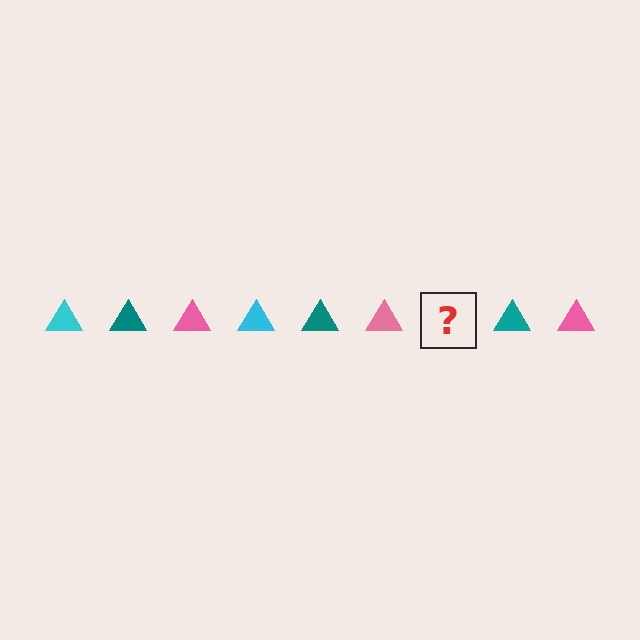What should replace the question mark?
The question mark should be replaced with a cyan triangle.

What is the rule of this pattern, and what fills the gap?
The rule is that the pattern cycles through cyan, teal, pink triangles. The gap should be filled with a cyan triangle.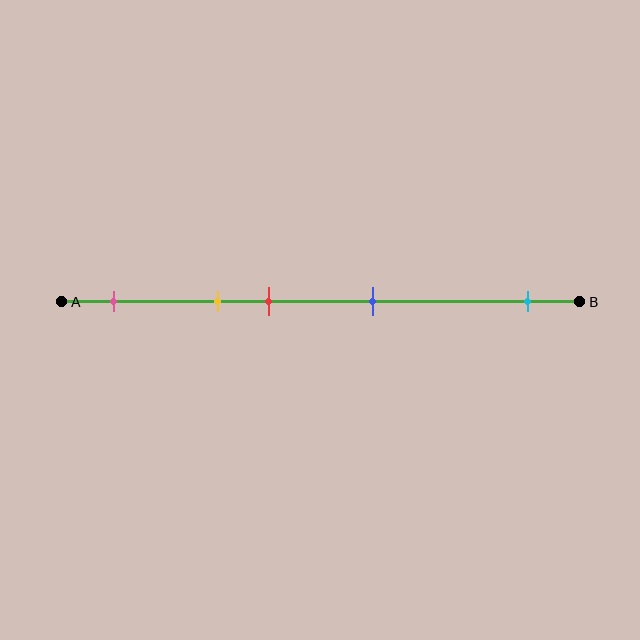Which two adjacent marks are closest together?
The yellow and red marks are the closest adjacent pair.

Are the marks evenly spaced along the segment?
No, the marks are not evenly spaced.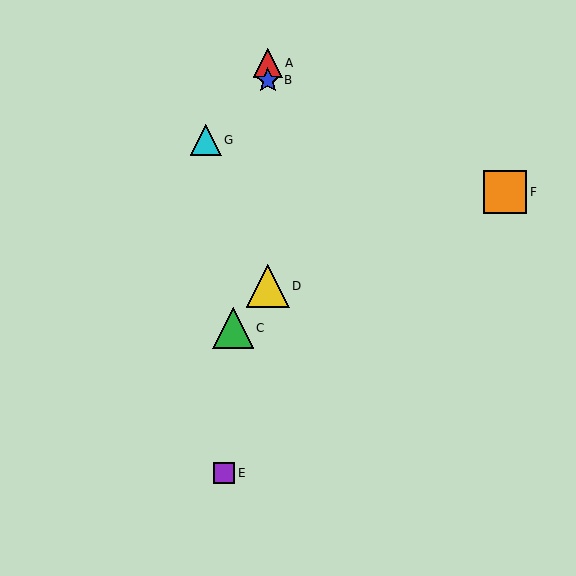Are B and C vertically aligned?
No, B is at x≈268 and C is at x≈233.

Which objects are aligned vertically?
Objects A, B, D are aligned vertically.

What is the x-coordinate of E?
Object E is at x≈224.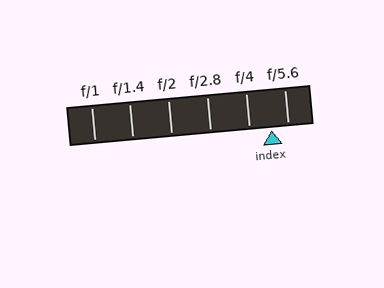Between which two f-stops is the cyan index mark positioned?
The index mark is between f/4 and f/5.6.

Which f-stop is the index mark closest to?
The index mark is closest to f/5.6.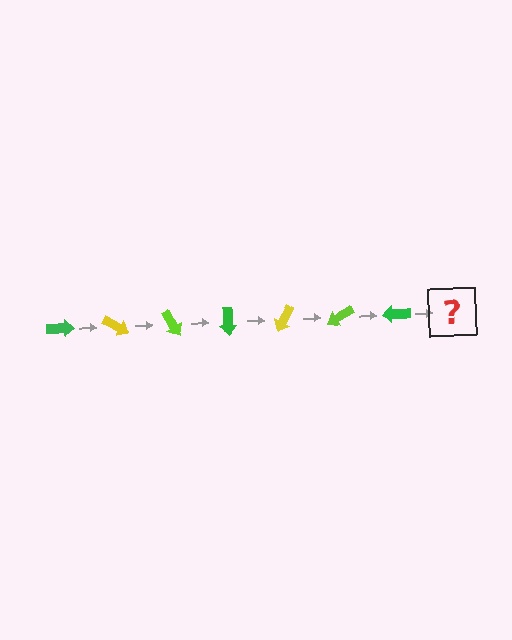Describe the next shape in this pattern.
It should be a yellow arrow, rotated 210 degrees from the start.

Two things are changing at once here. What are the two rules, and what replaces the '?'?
The two rules are that it rotates 30 degrees each step and the color cycles through green, yellow, and lime. The '?' should be a yellow arrow, rotated 210 degrees from the start.